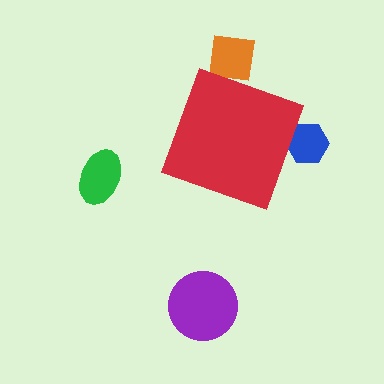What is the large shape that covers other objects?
A red diamond.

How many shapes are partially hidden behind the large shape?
2 shapes are partially hidden.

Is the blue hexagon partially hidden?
Yes, the blue hexagon is partially hidden behind the red diamond.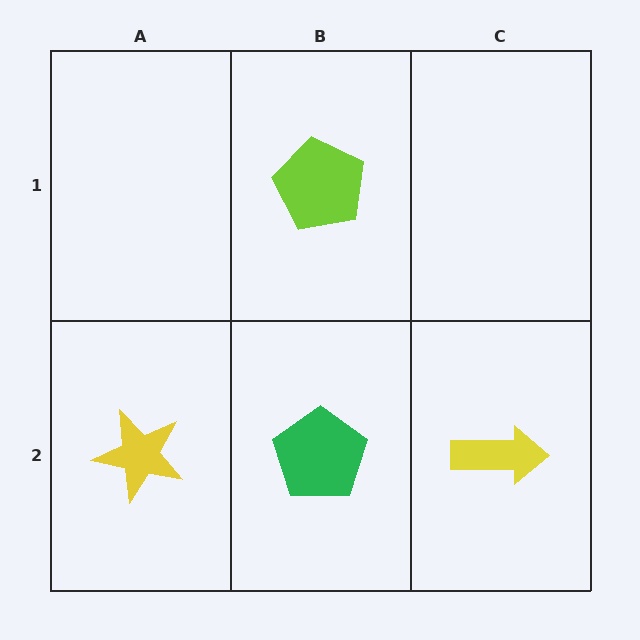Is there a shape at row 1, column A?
No, that cell is empty.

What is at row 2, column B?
A green pentagon.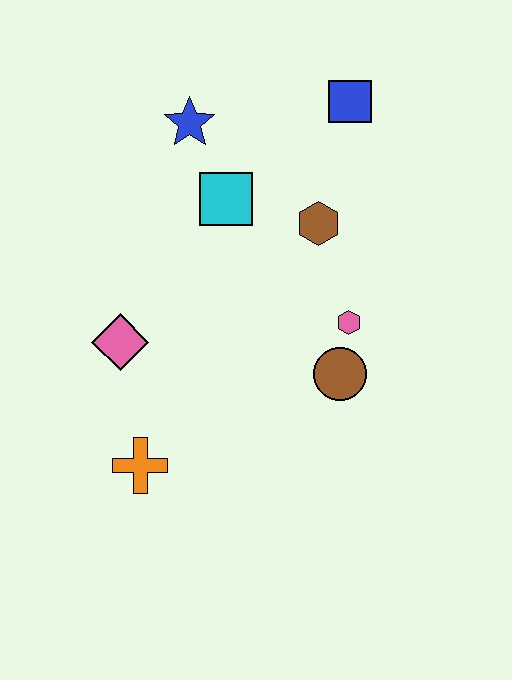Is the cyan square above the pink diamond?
Yes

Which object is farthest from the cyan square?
The orange cross is farthest from the cyan square.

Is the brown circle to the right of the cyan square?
Yes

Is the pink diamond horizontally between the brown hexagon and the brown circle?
No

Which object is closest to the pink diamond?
The orange cross is closest to the pink diamond.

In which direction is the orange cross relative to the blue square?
The orange cross is below the blue square.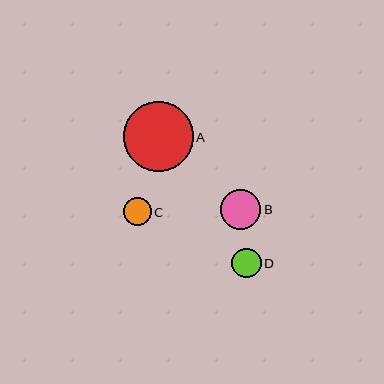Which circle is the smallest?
Circle C is the smallest with a size of approximately 28 pixels.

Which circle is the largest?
Circle A is the largest with a size of approximately 70 pixels.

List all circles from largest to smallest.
From largest to smallest: A, B, D, C.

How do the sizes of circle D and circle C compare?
Circle D and circle C are approximately the same size.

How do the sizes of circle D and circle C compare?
Circle D and circle C are approximately the same size.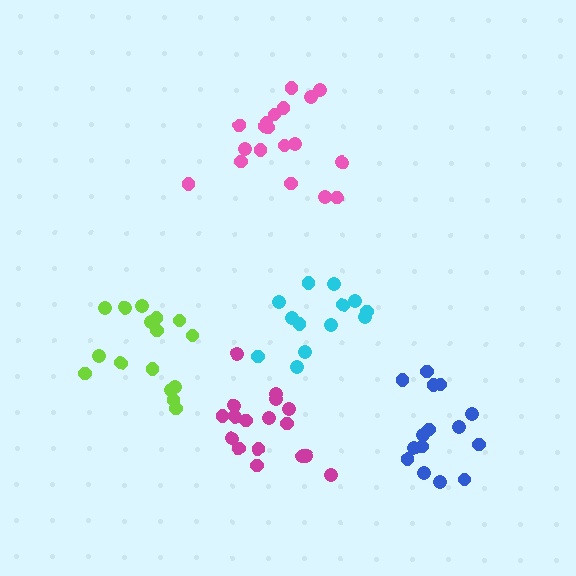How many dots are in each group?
Group 1: 16 dots, Group 2: 13 dots, Group 3: 19 dots, Group 4: 15 dots, Group 5: 17 dots (80 total).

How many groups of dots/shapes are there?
There are 5 groups.